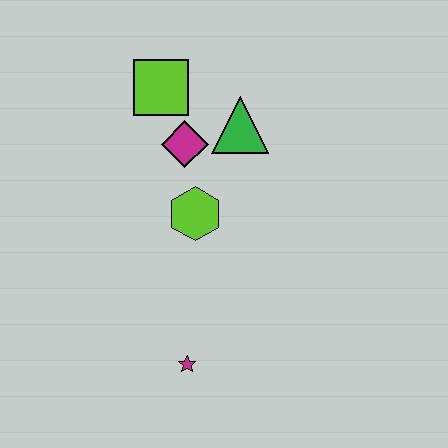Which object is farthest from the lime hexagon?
The magenta star is farthest from the lime hexagon.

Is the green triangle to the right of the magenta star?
Yes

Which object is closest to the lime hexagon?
The magenta diamond is closest to the lime hexagon.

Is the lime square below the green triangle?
No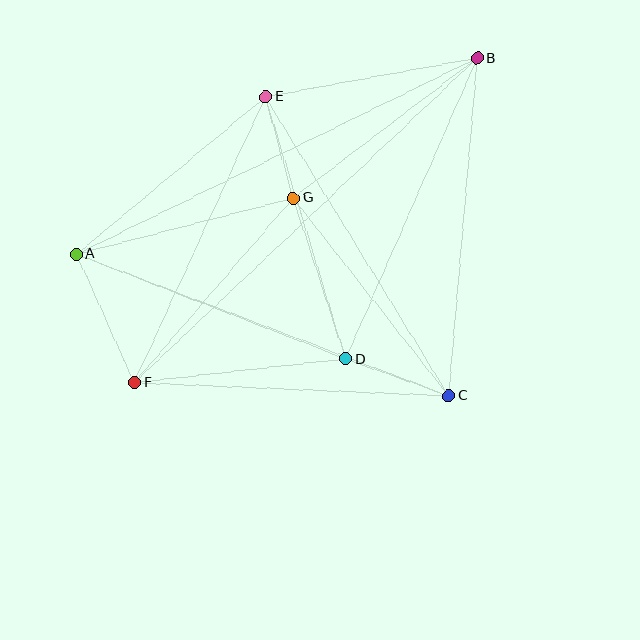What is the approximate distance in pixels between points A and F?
The distance between A and F is approximately 141 pixels.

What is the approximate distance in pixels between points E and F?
The distance between E and F is approximately 315 pixels.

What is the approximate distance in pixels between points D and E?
The distance between D and E is approximately 274 pixels.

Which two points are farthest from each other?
Points B and F are farthest from each other.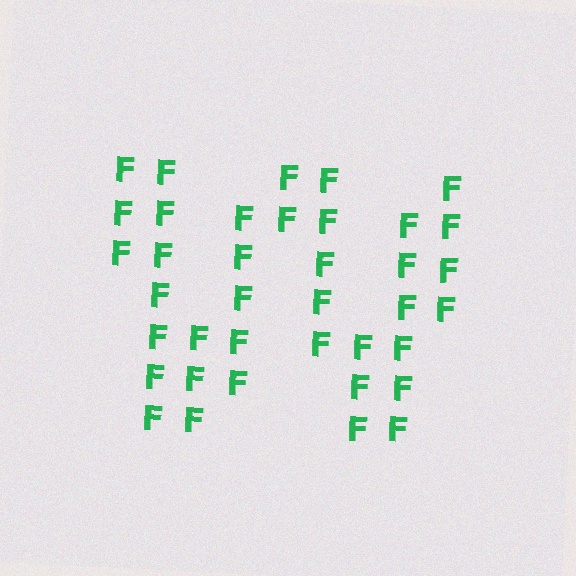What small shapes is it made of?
It is made of small letter F's.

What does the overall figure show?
The overall figure shows the letter W.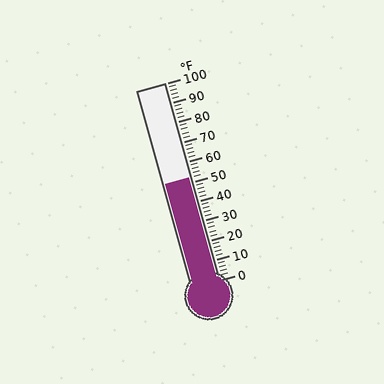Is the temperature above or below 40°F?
The temperature is above 40°F.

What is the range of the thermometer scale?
The thermometer scale ranges from 0°F to 100°F.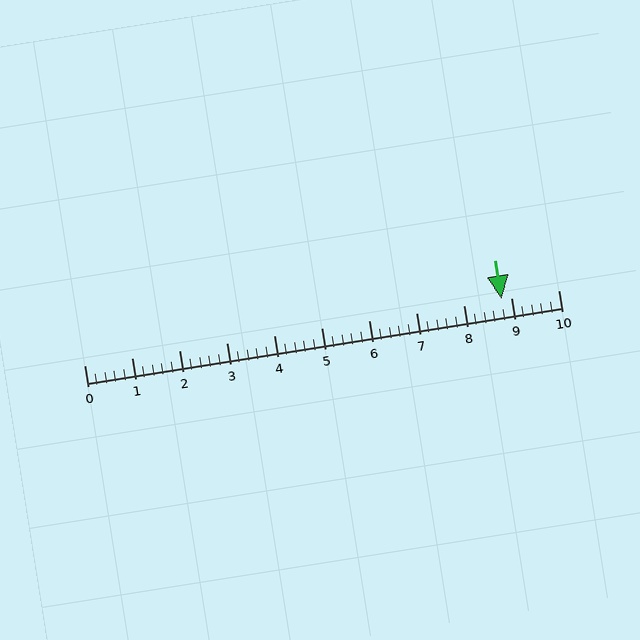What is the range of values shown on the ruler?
The ruler shows values from 0 to 10.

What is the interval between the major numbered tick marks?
The major tick marks are spaced 1 units apart.